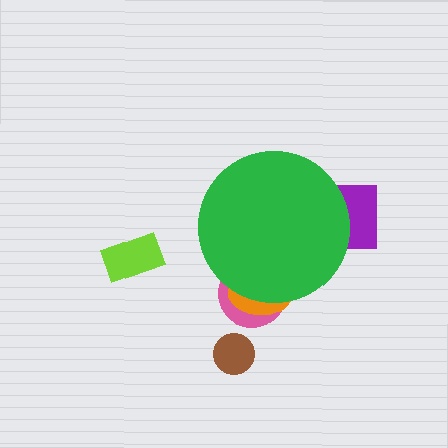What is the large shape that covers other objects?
A green circle.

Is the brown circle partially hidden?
No, the brown circle is fully visible.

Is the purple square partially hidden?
Yes, the purple square is partially hidden behind the green circle.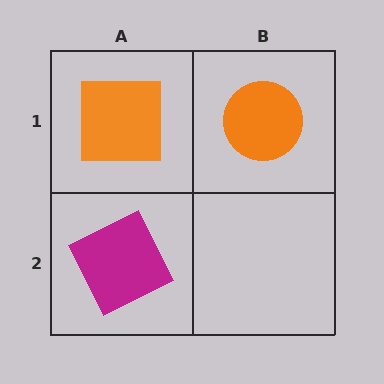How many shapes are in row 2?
1 shape.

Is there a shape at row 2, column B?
No, that cell is empty.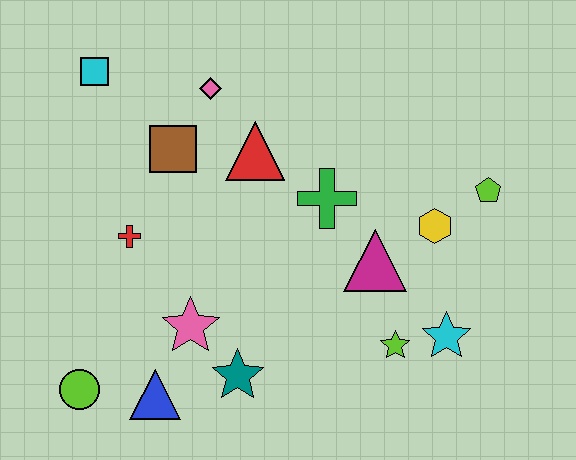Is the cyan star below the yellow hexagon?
Yes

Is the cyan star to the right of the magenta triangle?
Yes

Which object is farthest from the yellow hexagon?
The lime circle is farthest from the yellow hexagon.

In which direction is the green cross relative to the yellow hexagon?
The green cross is to the left of the yellow hexagon.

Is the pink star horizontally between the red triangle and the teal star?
No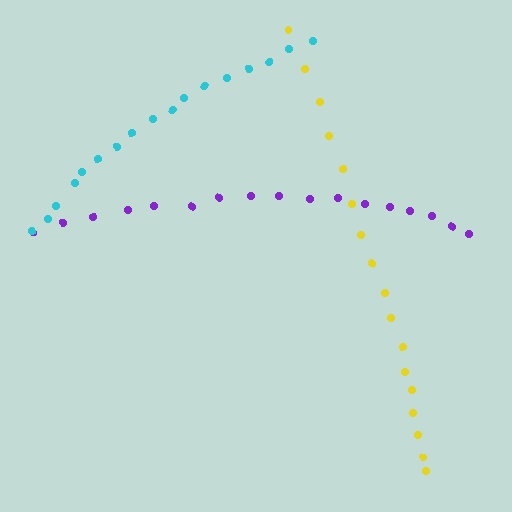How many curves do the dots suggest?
There are 3 distinct paths.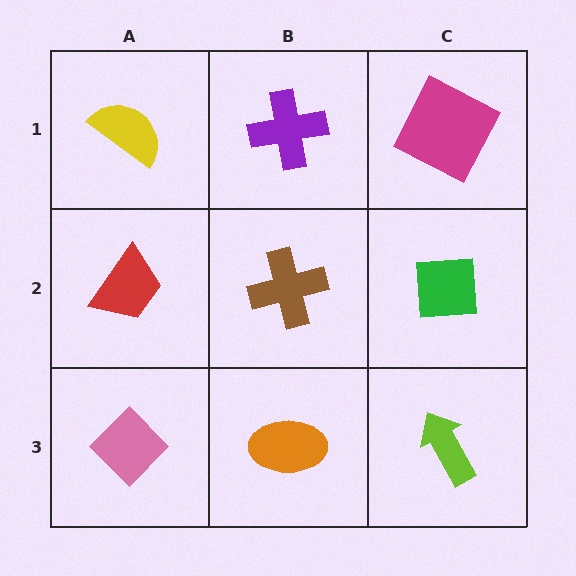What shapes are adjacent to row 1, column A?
A red trapezoid (row 2, column A), a purple cross (row 1, column B).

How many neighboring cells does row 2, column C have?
3.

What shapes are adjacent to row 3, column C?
A green square (row 2, column C), an orange ellipse (row 3, column B).